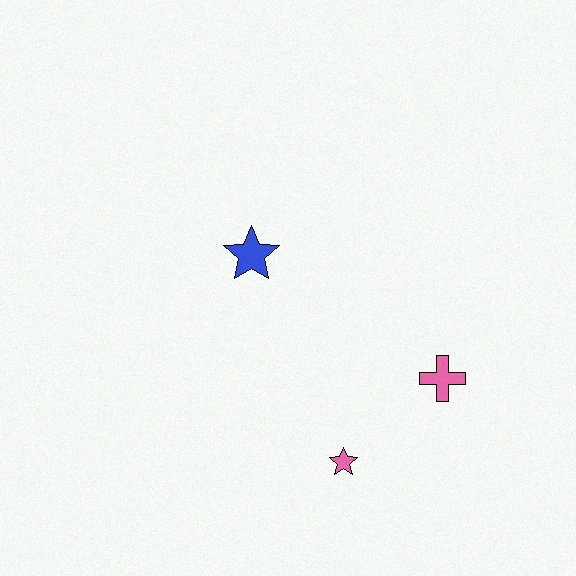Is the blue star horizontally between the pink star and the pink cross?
No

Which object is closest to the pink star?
The pink cross is closest to the pink star.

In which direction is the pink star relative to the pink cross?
The pink star is to the left of the pink cross.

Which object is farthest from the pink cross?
The blue star is farthest from the pink cross.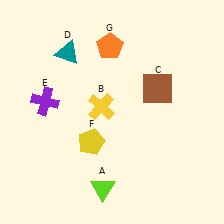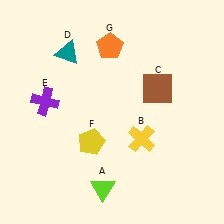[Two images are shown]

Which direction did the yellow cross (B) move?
The yellow cross (B) moved right.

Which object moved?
The yellow cross (B) moved right.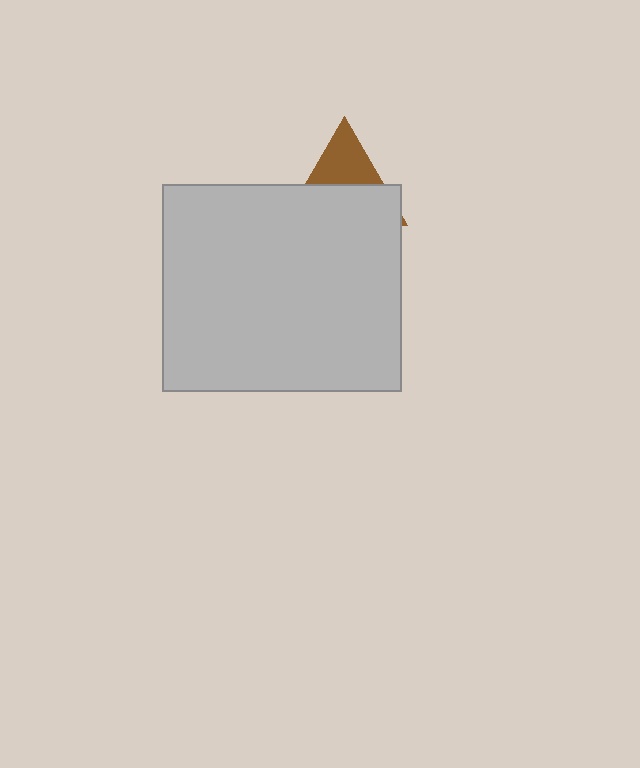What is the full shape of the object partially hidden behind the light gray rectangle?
The partially hidden object is a brown triangle.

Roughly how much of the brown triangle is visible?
A small part of it is visible (roughly 39%).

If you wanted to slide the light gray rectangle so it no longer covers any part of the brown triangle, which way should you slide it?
Slide it down — that is the most direct way to separate the two shapes.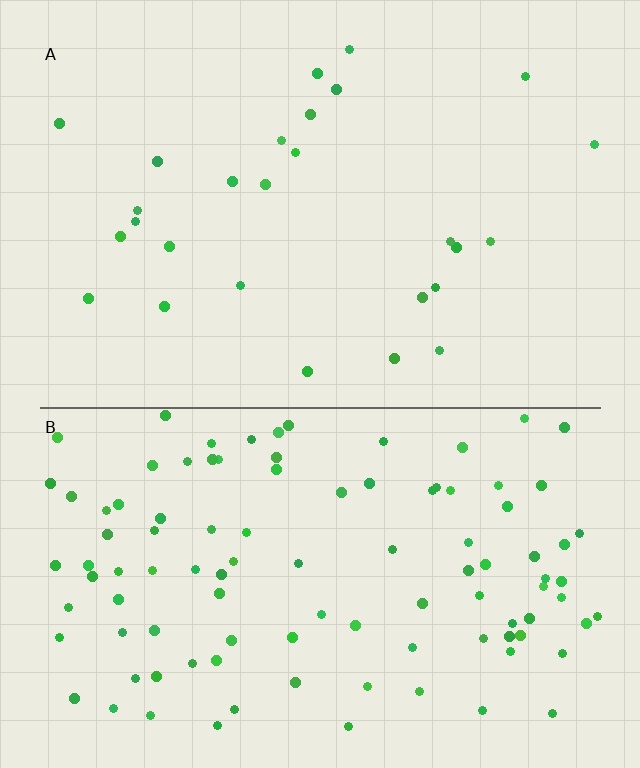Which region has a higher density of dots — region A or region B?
B (the bottom).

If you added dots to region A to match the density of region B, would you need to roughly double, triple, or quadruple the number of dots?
Approximately quadruple.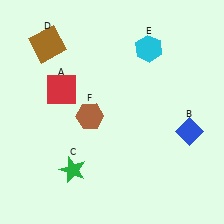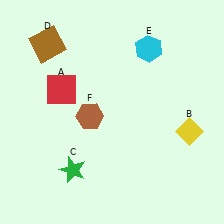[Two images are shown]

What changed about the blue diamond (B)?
In Image 1, B is blue. In Image 2, it changed to yellow.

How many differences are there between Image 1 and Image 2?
There is 1 difference between the two images.